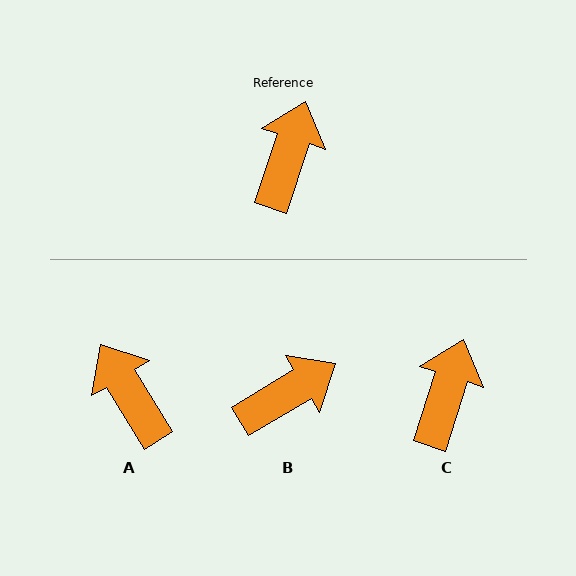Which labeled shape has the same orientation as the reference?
C.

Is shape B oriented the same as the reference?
No, it is off by about 41 degrees.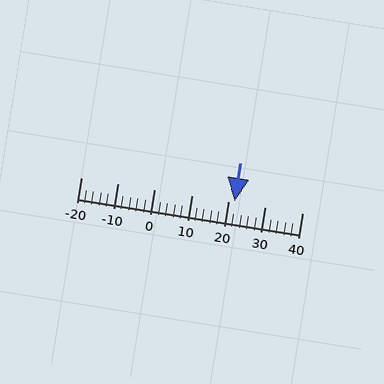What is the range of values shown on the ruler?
The ruler shows values from -20 to 40.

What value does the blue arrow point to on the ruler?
The blue arrow points to approximately 22.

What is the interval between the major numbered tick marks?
The major tick marks are spaced 10 units apart.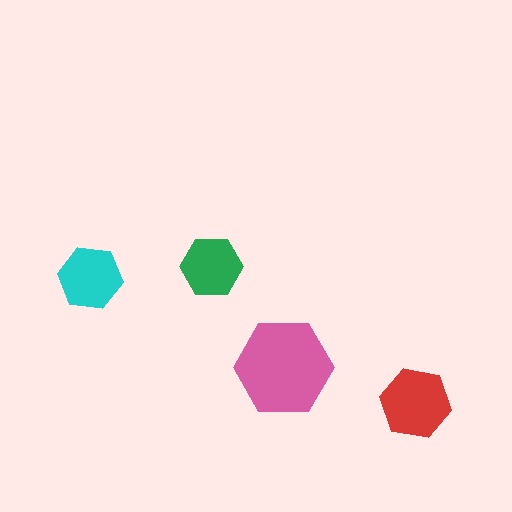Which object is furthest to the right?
The red hexagon is rightmost.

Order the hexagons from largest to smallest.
the pink one, the red one, the cyan one, the green one.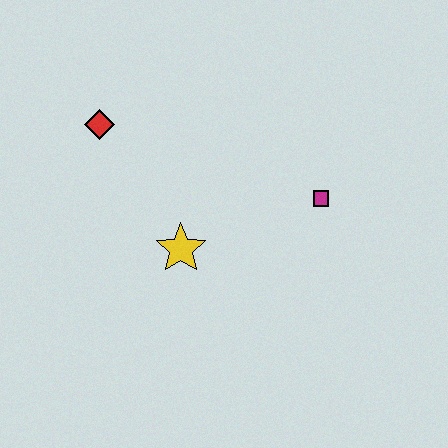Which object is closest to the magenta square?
The yellow star is closest to the magenta square.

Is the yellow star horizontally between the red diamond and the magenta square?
Yes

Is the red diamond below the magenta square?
No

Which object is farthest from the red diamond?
The magenta square is farthest from the red diamond.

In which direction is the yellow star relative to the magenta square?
The yellow star is to the left of the magenta square.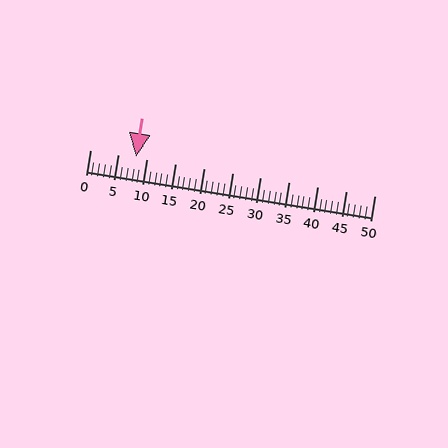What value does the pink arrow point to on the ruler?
The pink arrow points to approximately 8.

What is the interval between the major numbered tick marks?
The major tick marks are spaced 5 units apart.